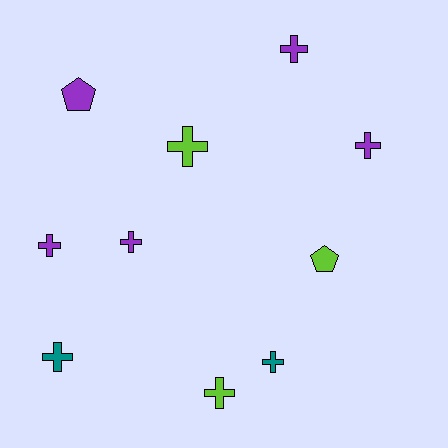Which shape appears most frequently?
Cross, with 8 objects.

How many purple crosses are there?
There are 4 purple crosses.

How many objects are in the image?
There are 10 objects.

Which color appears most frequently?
Purple, with 5 objects.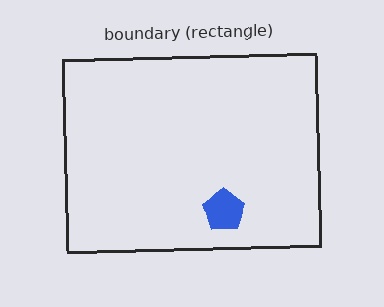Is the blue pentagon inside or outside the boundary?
Inside.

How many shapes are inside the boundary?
1 inside, 0 outside.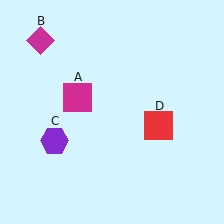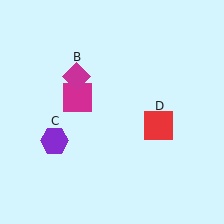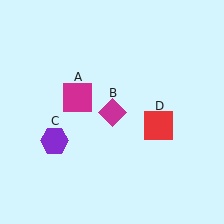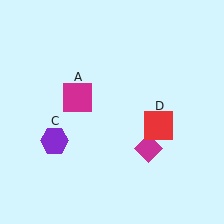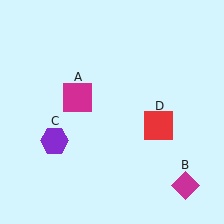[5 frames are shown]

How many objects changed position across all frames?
1 object changed position: magenta diamond (object B).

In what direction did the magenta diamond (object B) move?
The magenta diamond (object B) moved down and to the right.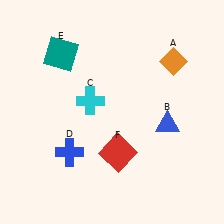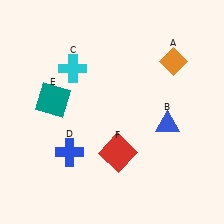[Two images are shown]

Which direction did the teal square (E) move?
The teal square (E) moved down.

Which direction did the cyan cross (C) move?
The cyan cross (C) moved up.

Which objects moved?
The objects that moved are: the cyan cross (C), the teal square (E).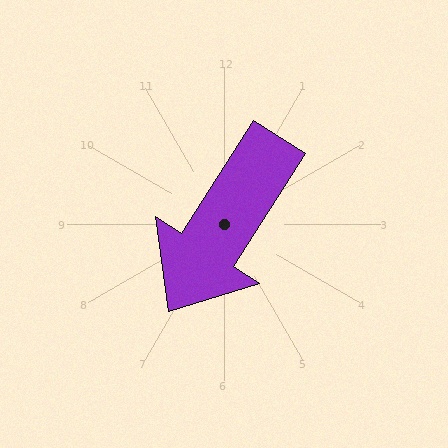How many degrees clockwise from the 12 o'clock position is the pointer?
Approximately 212 degrees.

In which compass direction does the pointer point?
Southwest.